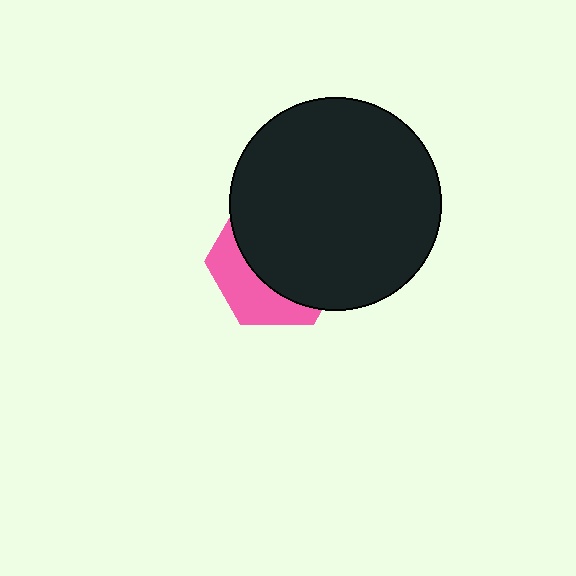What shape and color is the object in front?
The object in front is a black circle.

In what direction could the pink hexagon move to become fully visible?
The pink hexagon could move toward the lower-left. That would shift it out from behind the black circle entirely.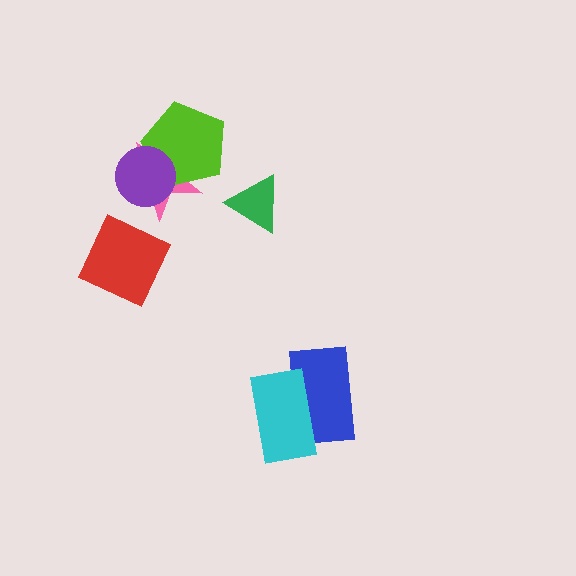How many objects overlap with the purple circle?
2 objects overlap with the purple circle.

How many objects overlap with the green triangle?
0 objects overlap with the green triangle.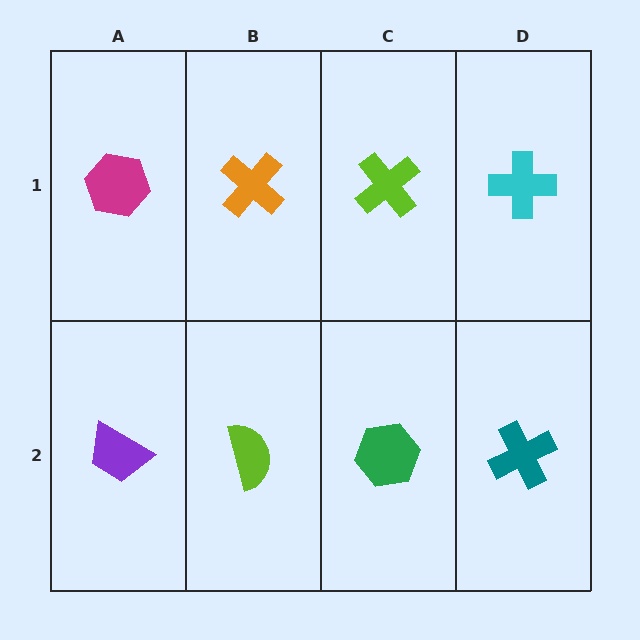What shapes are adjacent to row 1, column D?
A teal cross (row 2, column D), a lime cross (row 1, column C).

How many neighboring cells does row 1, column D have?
2.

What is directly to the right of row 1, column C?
A cyan cross.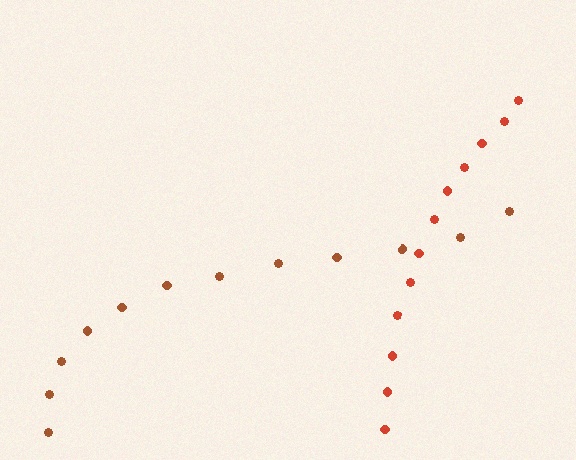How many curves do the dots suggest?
There are 2 distinct paths.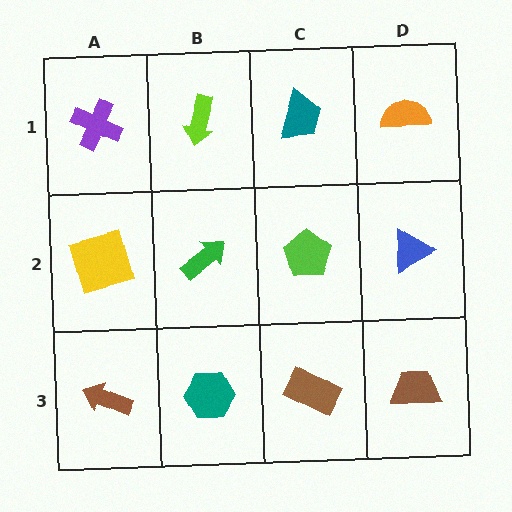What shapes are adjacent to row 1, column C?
A lime pentagon (row 2, column C), a lime arrow (row 1, column B), an orange semicircle (row 1, column D).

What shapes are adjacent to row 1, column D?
A blue triangle (row 2, column D), a teal trapezoid (row 1, column C).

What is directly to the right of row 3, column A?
A teal hexagon.